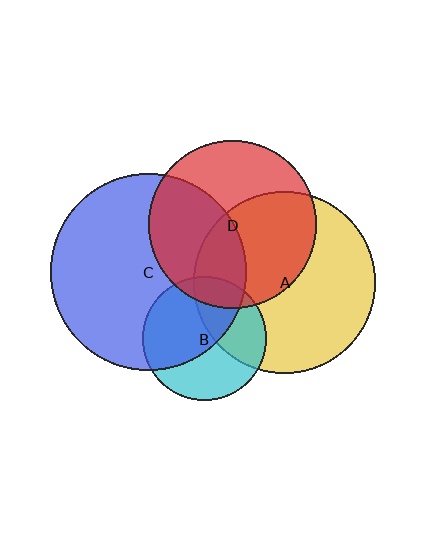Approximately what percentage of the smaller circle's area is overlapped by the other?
Approximately 35%.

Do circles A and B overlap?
Yes.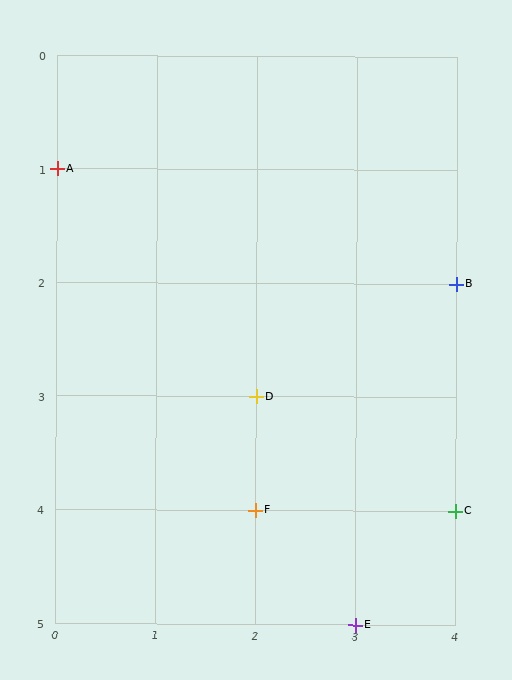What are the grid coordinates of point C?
Point C is at grid coordinates (4, 4).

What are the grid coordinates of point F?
Point F is at grid coordinates (2, 4).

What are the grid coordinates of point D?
Point D is at grid coordinates (2, 3).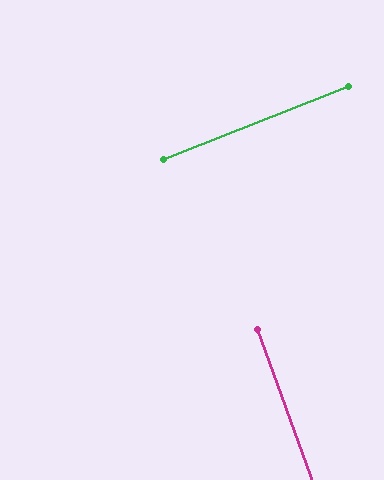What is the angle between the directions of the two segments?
Approximately 89 degrees.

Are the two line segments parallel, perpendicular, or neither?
Perpendicular — they meet at approximately 89°.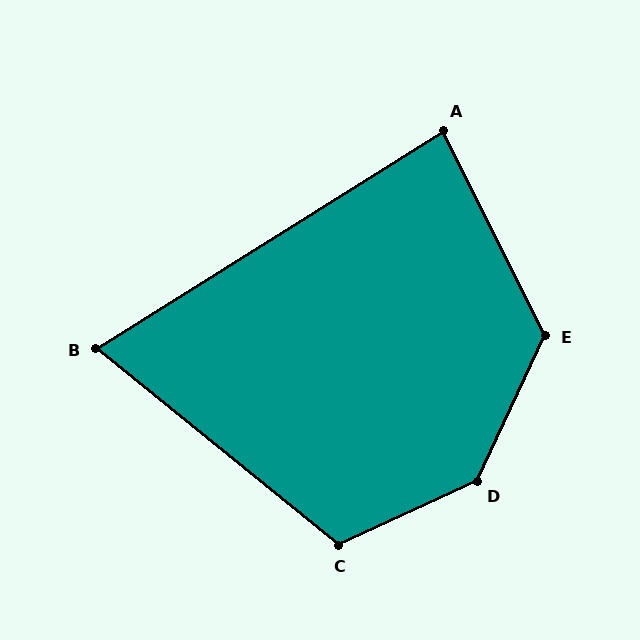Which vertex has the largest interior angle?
D, at approximately 139 degrees.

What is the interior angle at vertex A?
Approximately 84 degrees (acute).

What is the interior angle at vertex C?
Approximately 116 degrees (obtuse).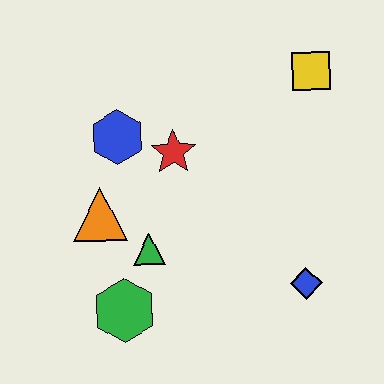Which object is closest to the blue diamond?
The green triangle is closest to the blue diamond.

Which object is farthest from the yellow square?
The green hexagon is farthest from the yellow square.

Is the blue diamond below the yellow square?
Yes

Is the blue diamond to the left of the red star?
No